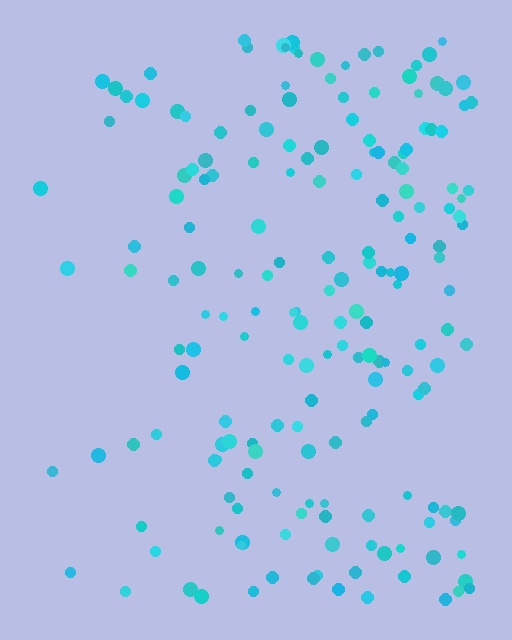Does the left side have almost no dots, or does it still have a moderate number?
Still a moderate number, just noticeably fewer than the right.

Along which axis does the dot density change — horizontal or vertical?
Horizontal.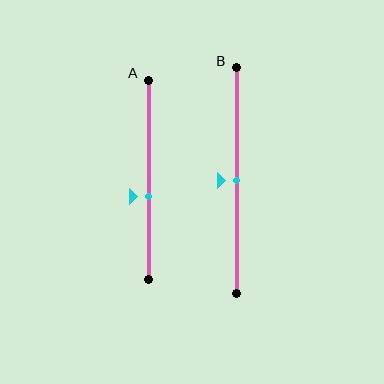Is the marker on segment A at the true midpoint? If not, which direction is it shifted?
No, the marker on segment A is shifted downward by about 8% of the segment length.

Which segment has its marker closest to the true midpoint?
Segment B has its marker closest to the true midpoint.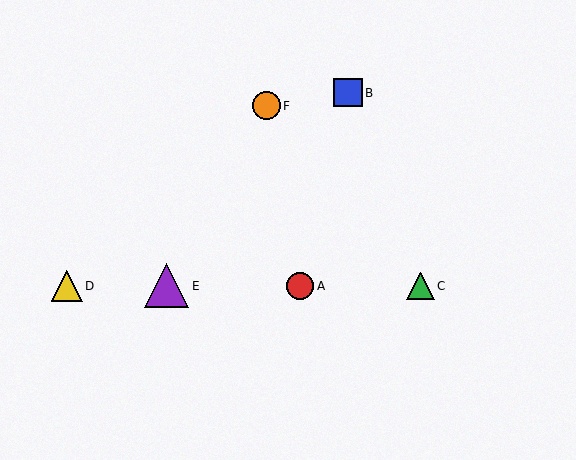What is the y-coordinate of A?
Object A is at y≈286.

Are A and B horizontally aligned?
No, A is at y≈286 and B is at y≈93.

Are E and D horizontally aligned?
Yes, both are at y≈286.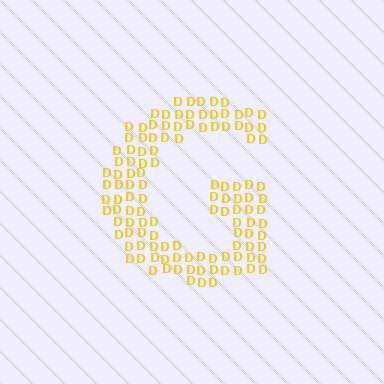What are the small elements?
The small elements are letter D's.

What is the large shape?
The large shape is the letter G.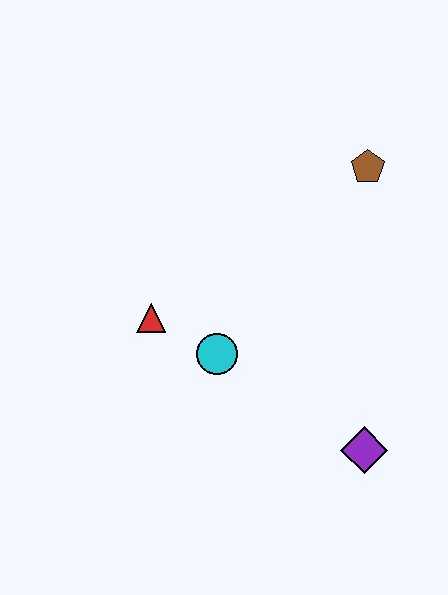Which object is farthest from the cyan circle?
The brown pentagon is farthest from the cyan circle.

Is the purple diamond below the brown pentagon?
Yes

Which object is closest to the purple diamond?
The cyan circle is closest to the purple diamond.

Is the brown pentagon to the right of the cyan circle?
Yes